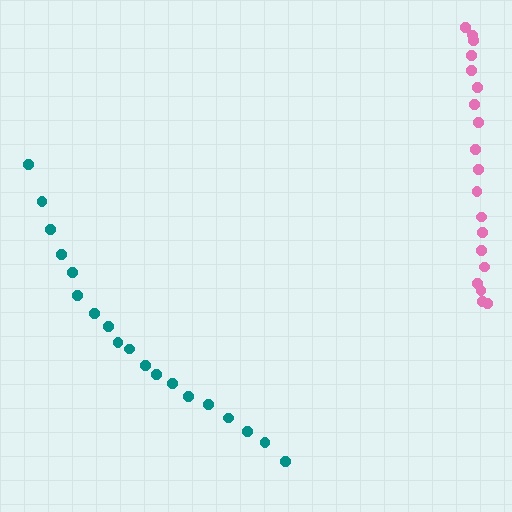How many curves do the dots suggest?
There are 2 distinct paths.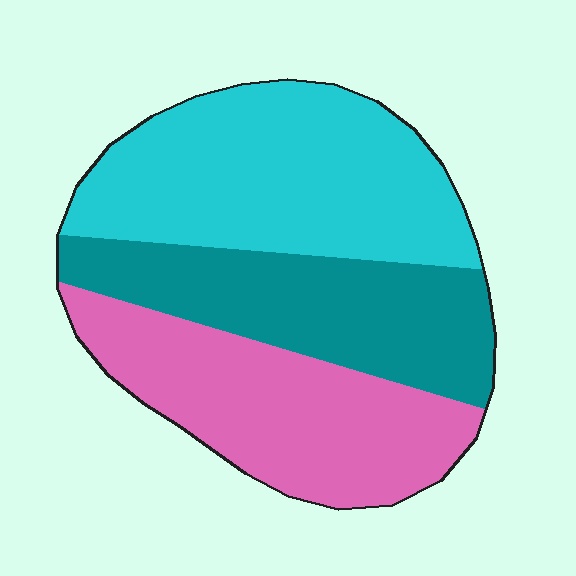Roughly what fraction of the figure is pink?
Pink takes up between a sixth and a third of the figure.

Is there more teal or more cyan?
Cyan.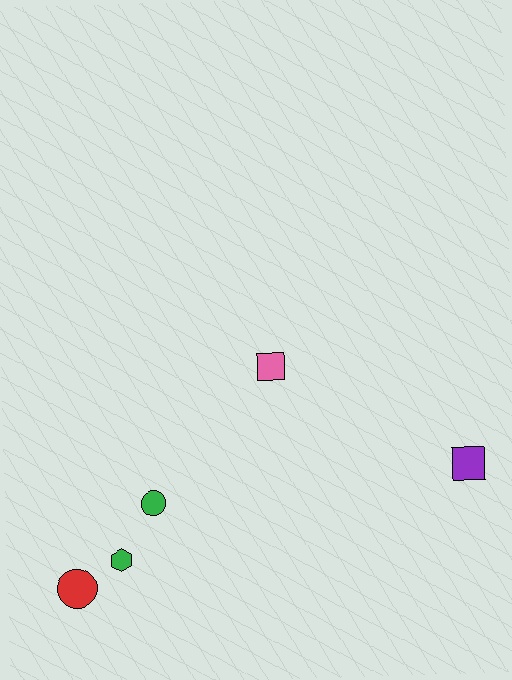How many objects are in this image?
There are 5 objects.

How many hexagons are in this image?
There is 1 hexagon.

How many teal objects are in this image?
There are no teal objects.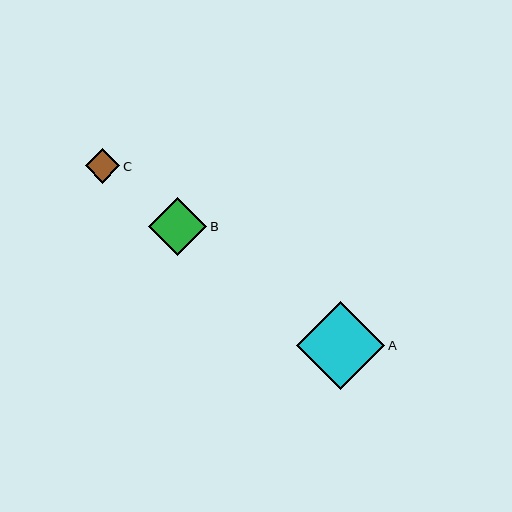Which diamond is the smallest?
Diamond C is the smallest with a size of approximately 35 pixels.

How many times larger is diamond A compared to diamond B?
Diamond A is approximately 1.5 times the size of diamond B.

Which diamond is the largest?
Diamond A is the largest with a size of approximately 88 pixels.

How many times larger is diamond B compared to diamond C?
Diamond B is approximately 1.7 times the size of diamond C.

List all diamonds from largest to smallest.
From largest to smallest: A, B, C.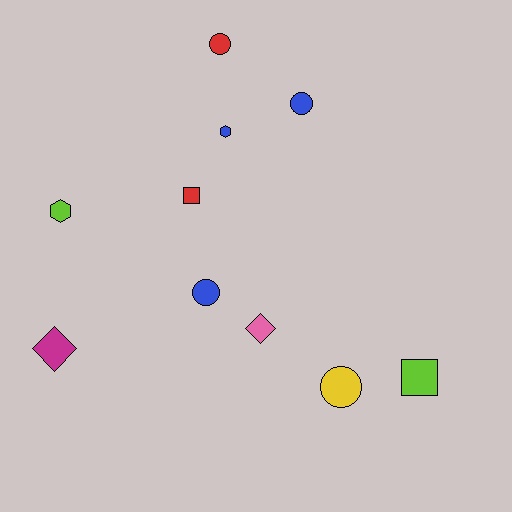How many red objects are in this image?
There are 2 red objects.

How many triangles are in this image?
There are no triangles.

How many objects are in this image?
There are 10 objects.